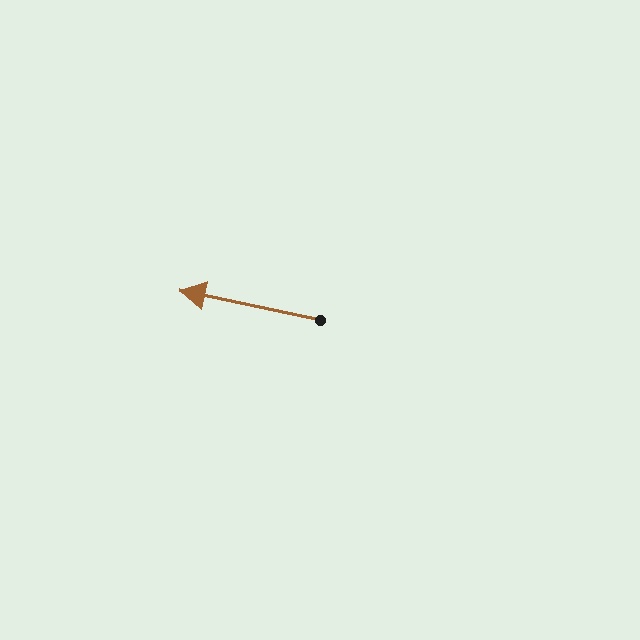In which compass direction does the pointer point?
West.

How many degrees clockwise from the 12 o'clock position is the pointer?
Approximately 282 degrees.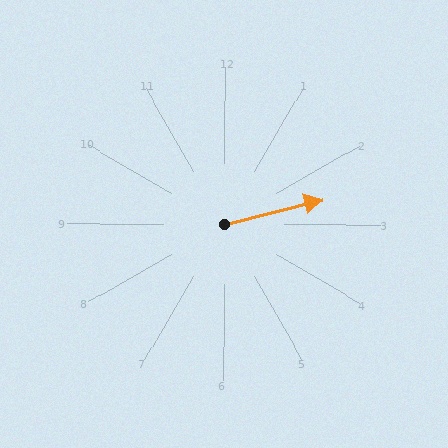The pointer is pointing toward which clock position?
Roughly 3 o'clock.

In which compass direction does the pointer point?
East.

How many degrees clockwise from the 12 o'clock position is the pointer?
Approximately 76 degrees.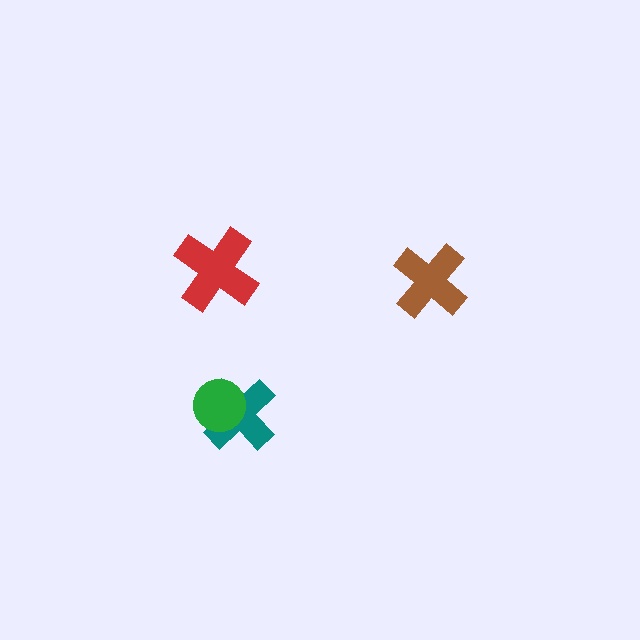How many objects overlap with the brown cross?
0 objects overlap with the brown cross.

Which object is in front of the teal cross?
The green circle is in front of the teal cross.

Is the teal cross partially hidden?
Yes, it is partially covered by another shape.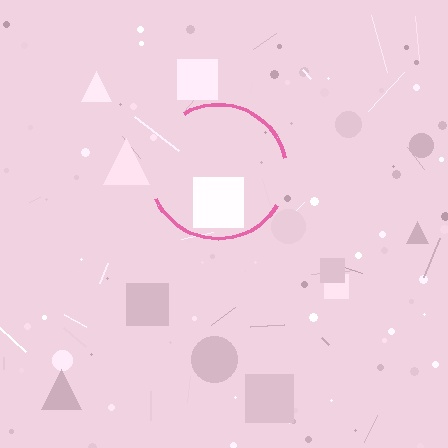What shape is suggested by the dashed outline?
The dashed outline suggests a circle.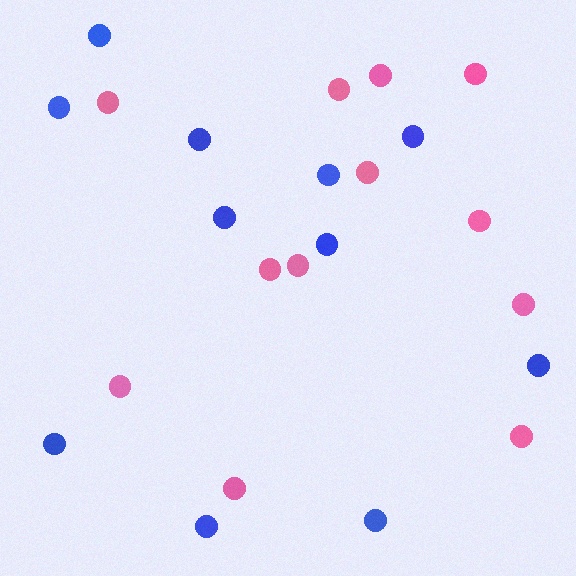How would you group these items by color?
There are 2 groups: one group of pink circles (12) and one group of blue circles (11).